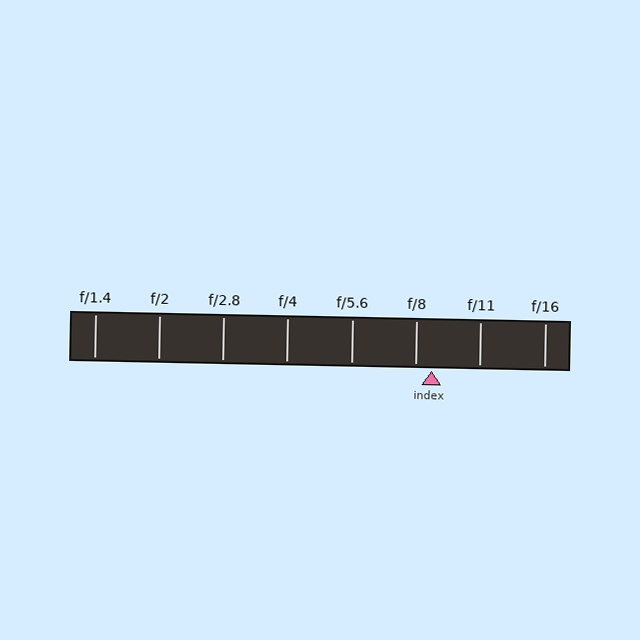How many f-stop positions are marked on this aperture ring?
There are 8 f-stop positions marked.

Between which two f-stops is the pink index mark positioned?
The index mark is between f/8 and f/11.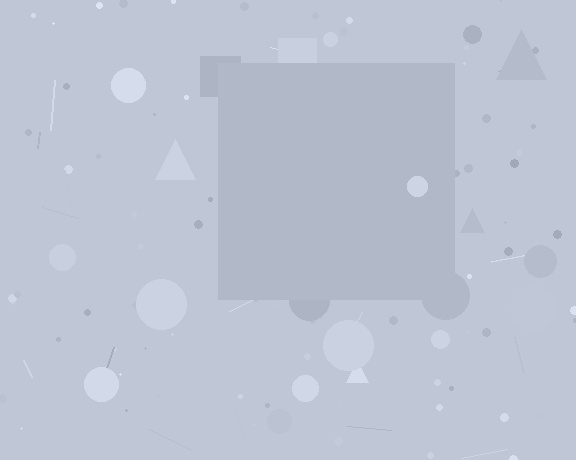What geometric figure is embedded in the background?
A square is embedded in the background.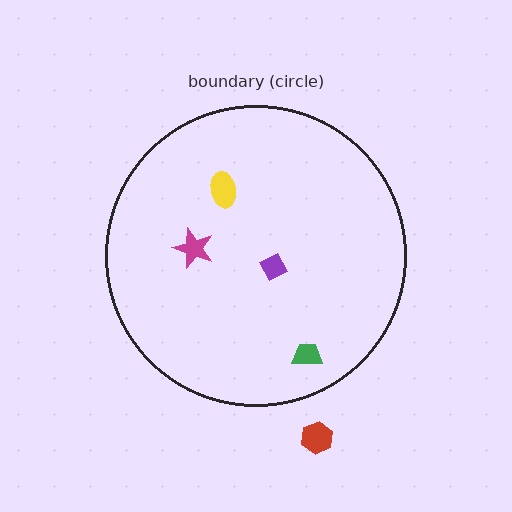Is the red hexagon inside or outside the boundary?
Outside.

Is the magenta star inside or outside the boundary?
Inside.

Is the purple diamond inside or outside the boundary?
Inside.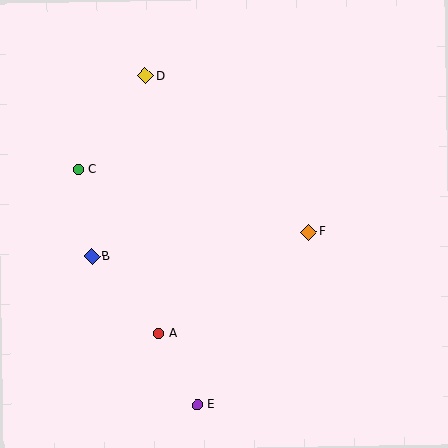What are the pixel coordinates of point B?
Point B is at (92, 256).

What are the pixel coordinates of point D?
Point D is at (145, 76).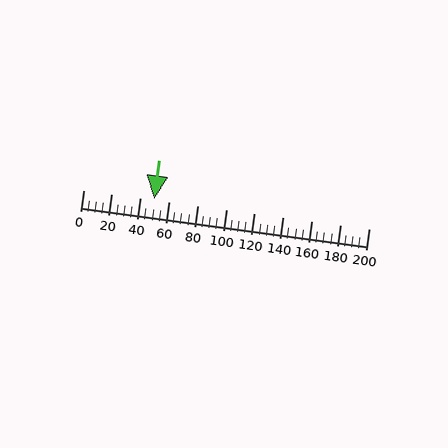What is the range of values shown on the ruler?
The ruler shows values from 0 to 200.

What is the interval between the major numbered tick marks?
The major tick marks are spaced 20 units apart.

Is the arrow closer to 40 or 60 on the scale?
The arrow is closer to 40.